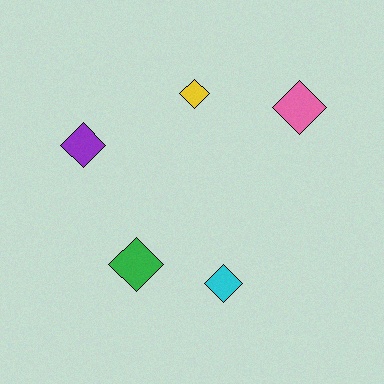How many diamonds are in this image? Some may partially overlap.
There are 5 diamonds.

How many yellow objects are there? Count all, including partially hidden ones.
There is 1 yellow object.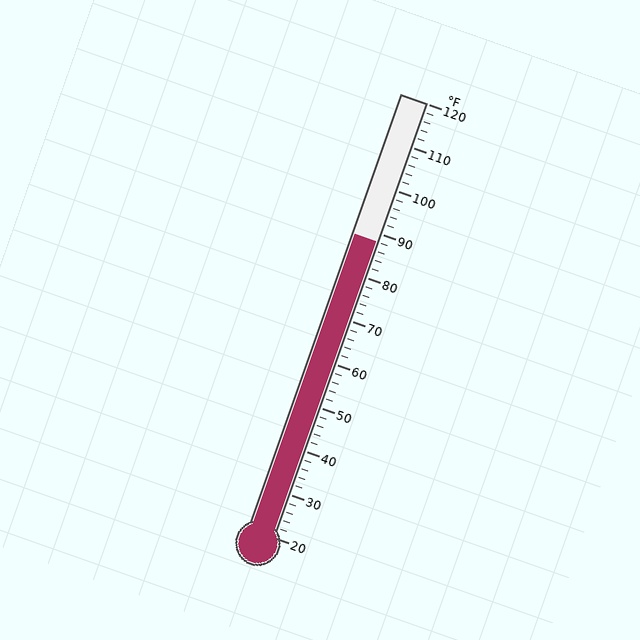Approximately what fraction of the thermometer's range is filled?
The thermometer is filled to approximately 70% of its range.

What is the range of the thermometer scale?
The thermometer scale ranges from 20°F to 120°F.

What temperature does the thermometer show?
The thermometer shows approximately 88°F.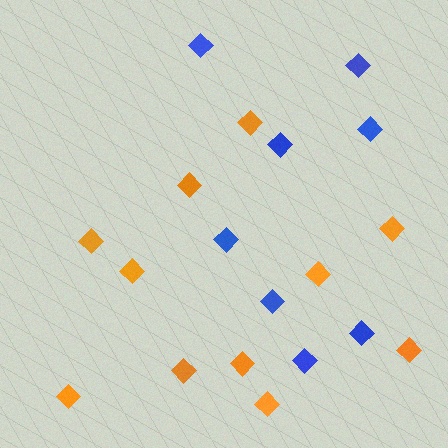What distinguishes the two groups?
There are 2 groups: one group of blue diamonds (8) and one group of orange diamonds (11).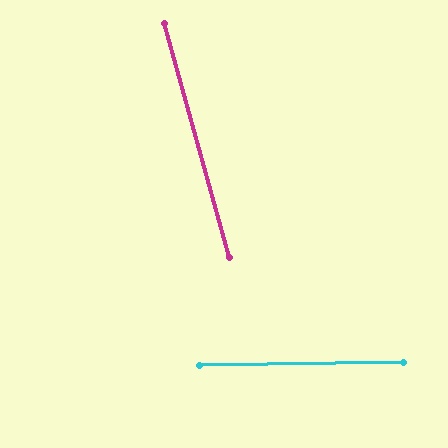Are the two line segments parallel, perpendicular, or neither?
Neither parallel nor perpendicular — they differ by about 75°.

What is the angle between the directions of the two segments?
Approximately 75 degrees.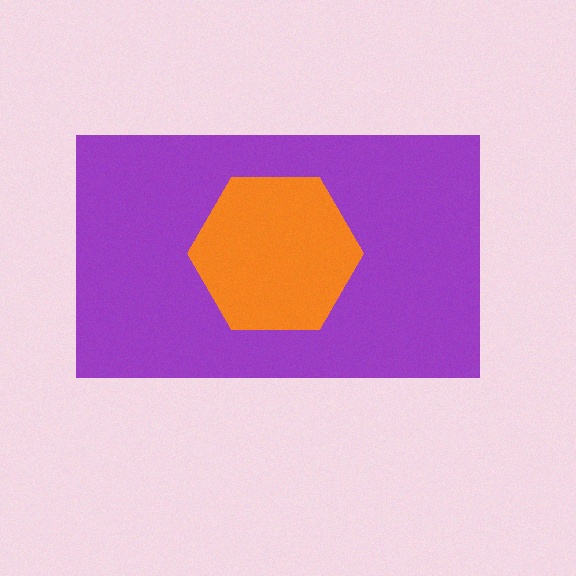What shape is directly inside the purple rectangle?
The orange hexagon.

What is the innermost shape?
The orange hexagon.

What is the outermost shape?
The purple rectangle.